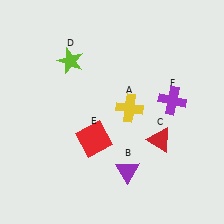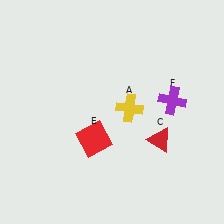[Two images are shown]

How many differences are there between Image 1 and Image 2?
There are 2 differences between the two images.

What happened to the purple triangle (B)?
The purple triangle (B) was removed in Image 2. It was in the bottom-right area of Image 1.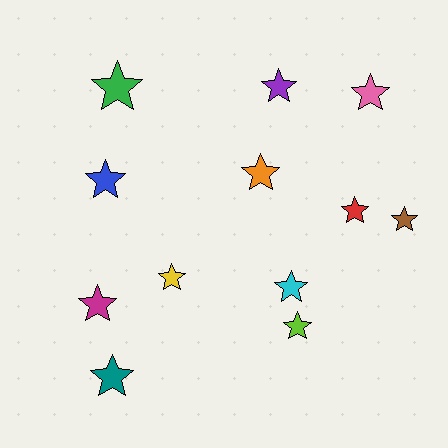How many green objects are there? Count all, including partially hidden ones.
There is 1 green object.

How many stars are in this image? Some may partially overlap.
There are 12 stars.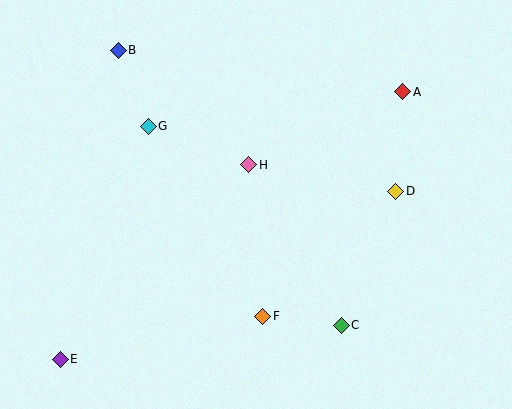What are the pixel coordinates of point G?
Point G is at (148, 126).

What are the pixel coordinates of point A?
Point A is at (403, 92).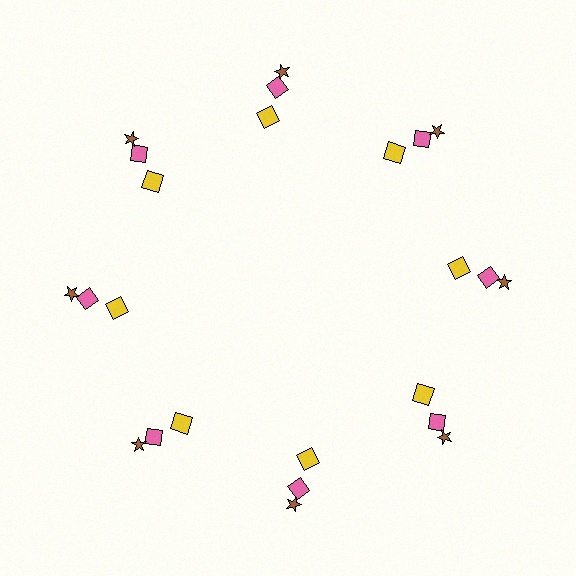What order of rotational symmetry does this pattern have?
This pattern has 8-fold rotational symmetry.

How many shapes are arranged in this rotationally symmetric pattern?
There are 24 shapes, arranged in 8 groups of 3.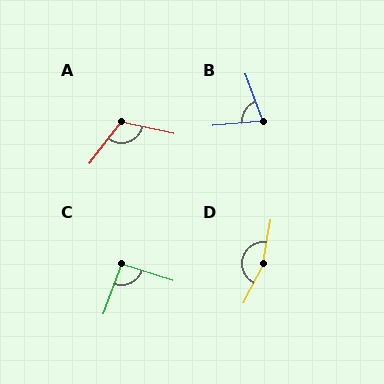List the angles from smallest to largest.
B (74°), C (92°), A (115°), D (162°).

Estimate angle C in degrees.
Approximately 92 degrees.